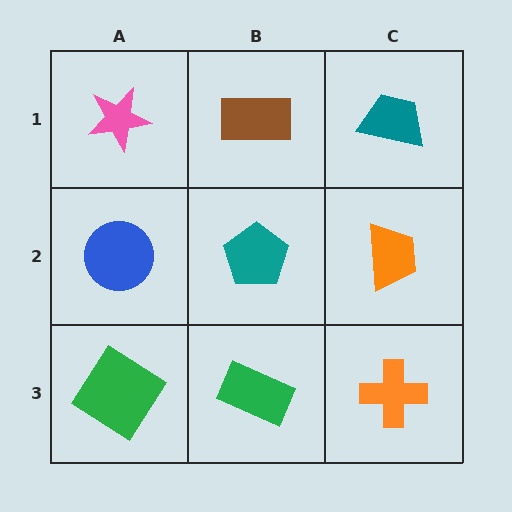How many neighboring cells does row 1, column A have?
2.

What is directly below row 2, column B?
A green rectangle.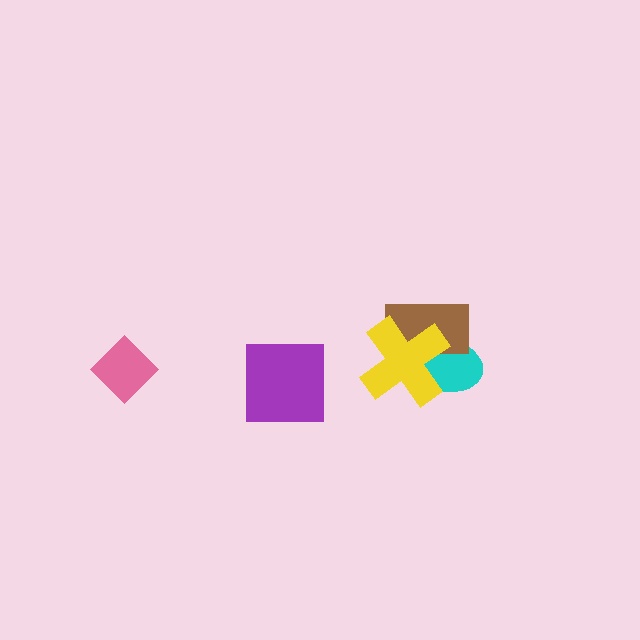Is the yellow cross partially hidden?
No, no other shape covers it.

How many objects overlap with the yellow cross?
2 objects overlap with the yellow cross.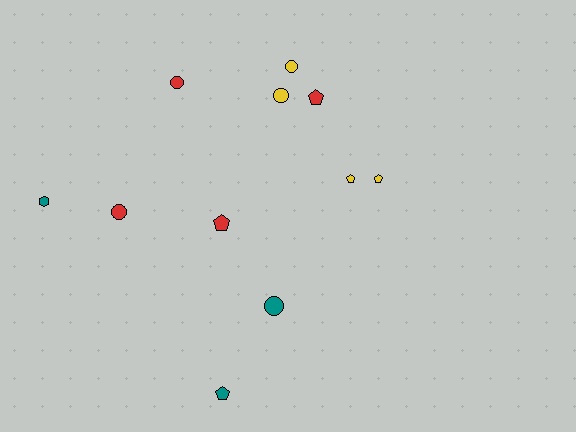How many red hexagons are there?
There are no red hexagons.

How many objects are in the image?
There are 11 objects.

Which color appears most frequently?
Red, with 4 objects.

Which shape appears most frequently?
Circle, with 5 objects.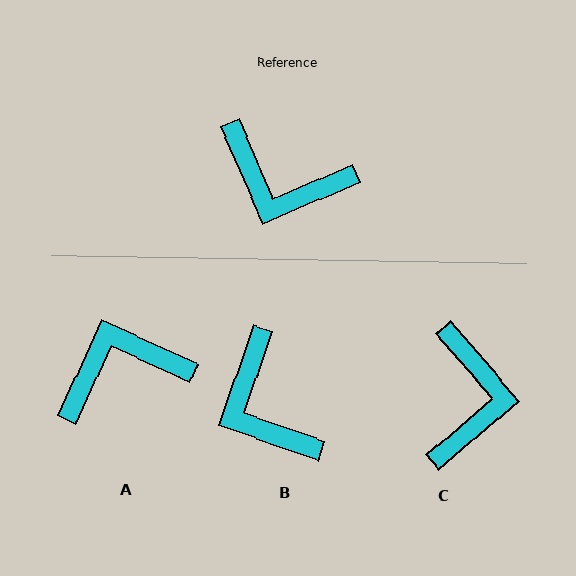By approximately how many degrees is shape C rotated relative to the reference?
Approximately 107 degrees counter-clockwise.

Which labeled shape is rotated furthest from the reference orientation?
A, about 138 degrees away.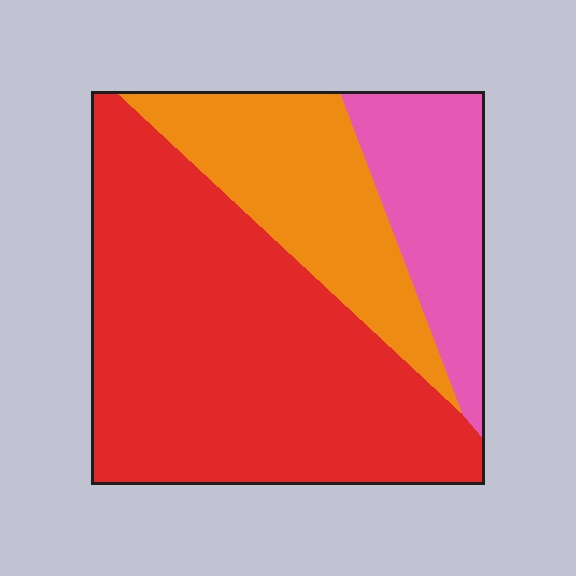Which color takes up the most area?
Red, at roughly 60%.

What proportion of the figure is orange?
Orange takes up about one quarter (1/4) of the figure.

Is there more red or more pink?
Red.